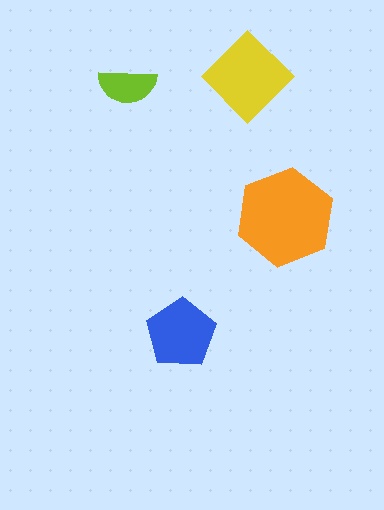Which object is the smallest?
The lime semicircle.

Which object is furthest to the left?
The lime semicircle is leftmost.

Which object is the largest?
The orange hexagon.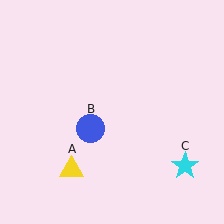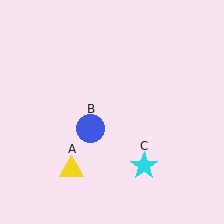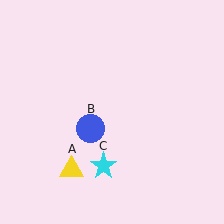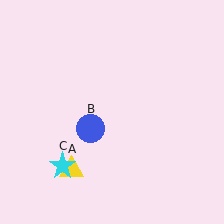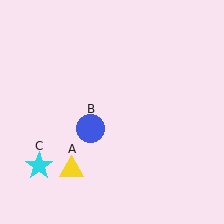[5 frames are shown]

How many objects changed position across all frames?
1 object changed position: cyan star (object C).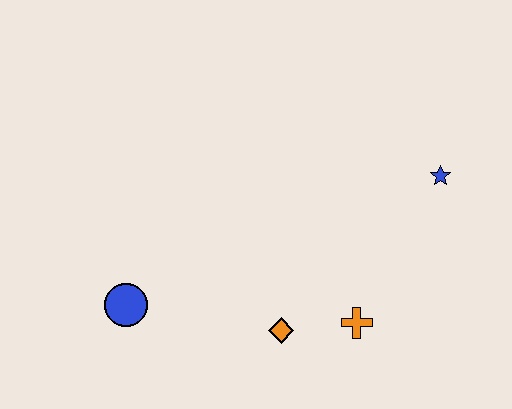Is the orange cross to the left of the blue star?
Yes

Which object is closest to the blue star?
The orange cross is closest to the blue star.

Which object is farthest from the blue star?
The blue circle is farthest from the blue star.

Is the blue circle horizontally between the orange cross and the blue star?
No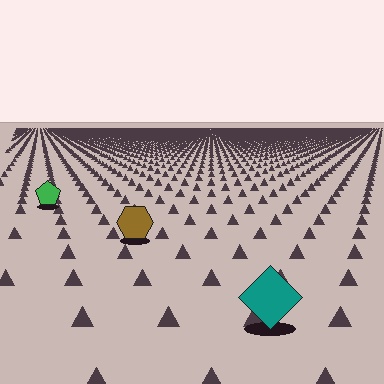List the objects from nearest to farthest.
From nearest to farthest: the teal diamond, the brown hexagon, the green pentagon.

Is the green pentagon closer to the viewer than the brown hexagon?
No. The brown hexagon is closer — you can tell from the texture gradient: the ground texture is coarser near it.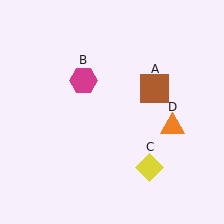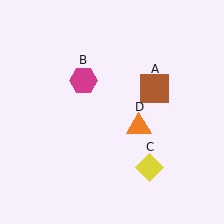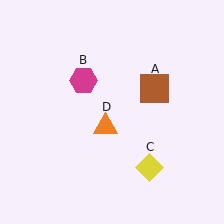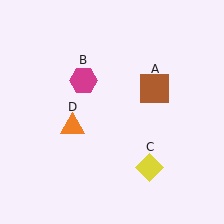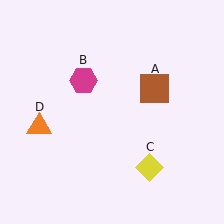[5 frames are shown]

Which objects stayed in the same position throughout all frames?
Brown square (object A) and magenta hexagon (object B) and yellow diamond (object C) remained stationary.